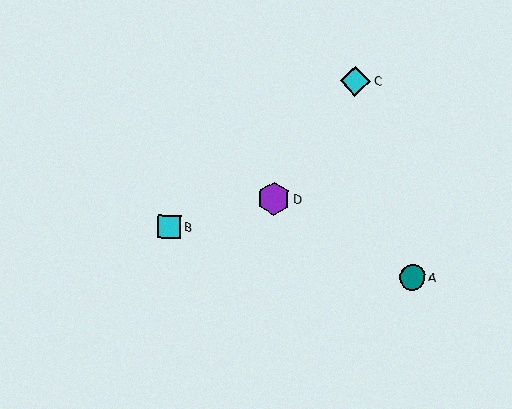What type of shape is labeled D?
Shape D is a purple hexagon.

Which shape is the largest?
The purple hexagon (labeled D) is the largest.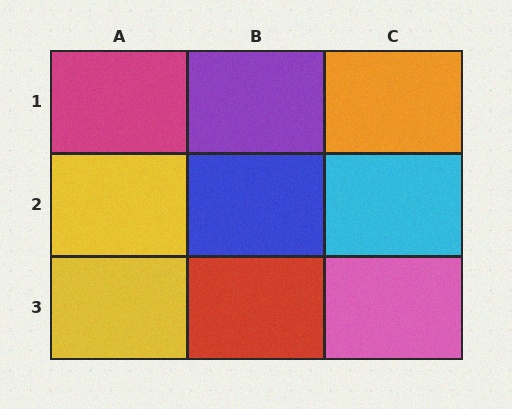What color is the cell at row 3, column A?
Yellow.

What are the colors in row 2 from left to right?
Yellow, blue, cyan.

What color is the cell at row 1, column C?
Orange.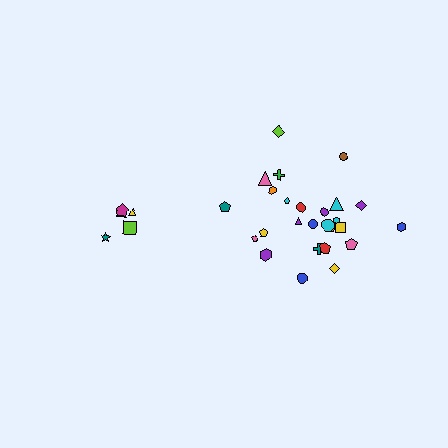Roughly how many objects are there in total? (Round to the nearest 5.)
Roughly 30 objects in total.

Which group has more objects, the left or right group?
The right group.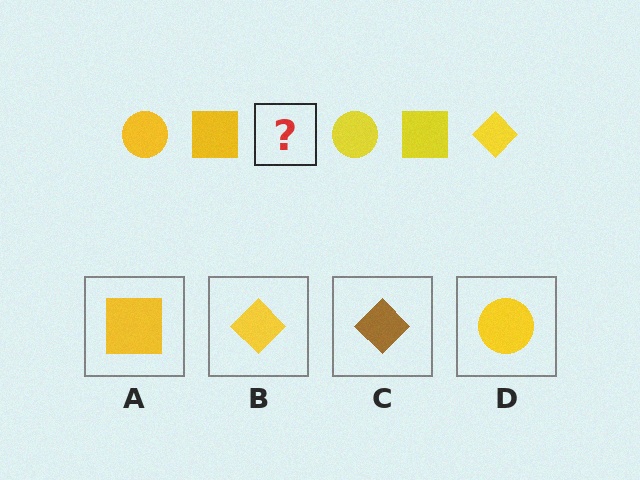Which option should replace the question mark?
Option B.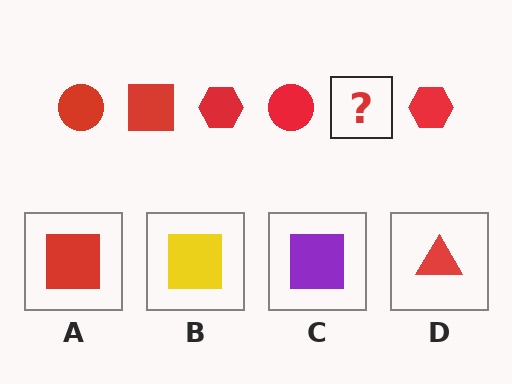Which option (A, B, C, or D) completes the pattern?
A.